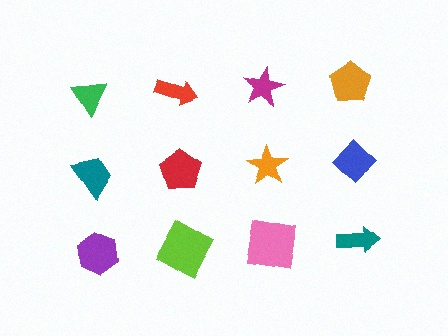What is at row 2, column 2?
A red pentagon.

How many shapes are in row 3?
4 shapes.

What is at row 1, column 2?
A red arrow.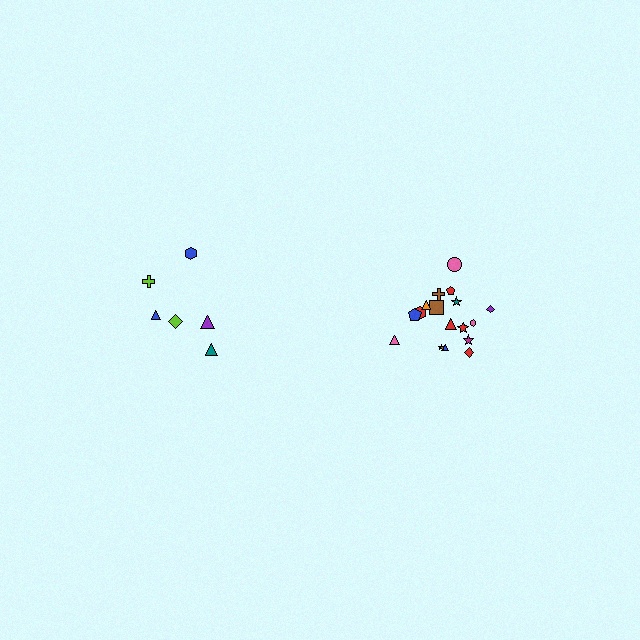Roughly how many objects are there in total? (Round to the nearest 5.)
Roughly 25 objects in total.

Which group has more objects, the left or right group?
The right group.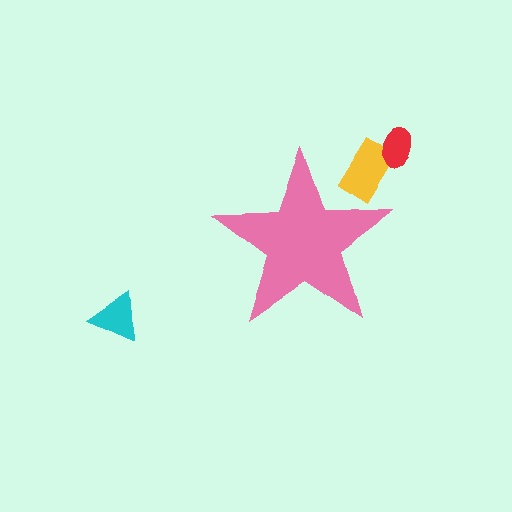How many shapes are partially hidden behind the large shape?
1 shape is partially hidden.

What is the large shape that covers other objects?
A pink star.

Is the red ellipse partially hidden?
No, the red ellipse is fully visible.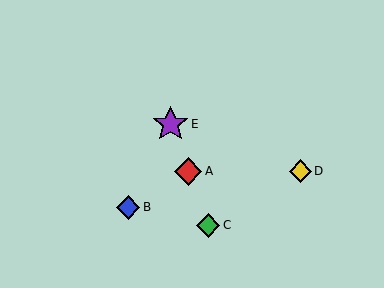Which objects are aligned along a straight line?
Objects A, C, E are aligned along a straight line.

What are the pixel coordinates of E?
Object E is at (171, 124).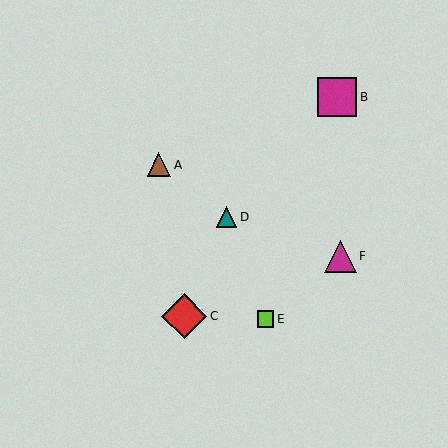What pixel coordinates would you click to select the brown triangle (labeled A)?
Click at (159, 165) to select the brown triangle A.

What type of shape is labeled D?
Shape D is a teal triangle.